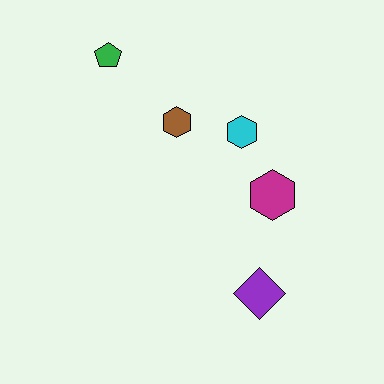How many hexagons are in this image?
There are 3 hexagons.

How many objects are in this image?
There are 5 objects.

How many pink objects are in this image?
There are no pink objects.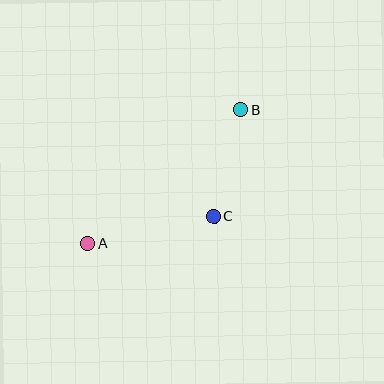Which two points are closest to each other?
Points B and C are closest to each other.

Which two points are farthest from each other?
Points A and B are farthest from each other.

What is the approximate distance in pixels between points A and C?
The distance between A and C is approximately 129 pixels.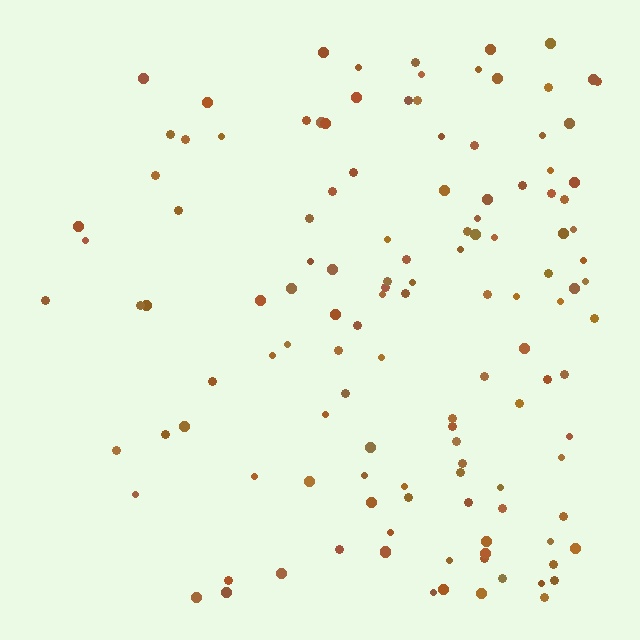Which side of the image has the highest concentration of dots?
The right.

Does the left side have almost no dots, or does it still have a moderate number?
Still a moderate number, just noticeably fewer than the right.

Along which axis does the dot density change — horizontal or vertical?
Horizontal.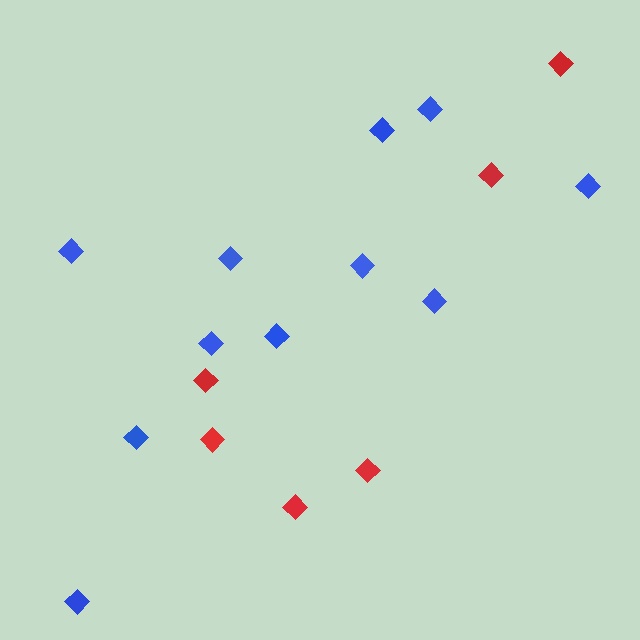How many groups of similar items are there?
There are 2 groups: one group of blue diamonds (11) and one group of red diamonds (6).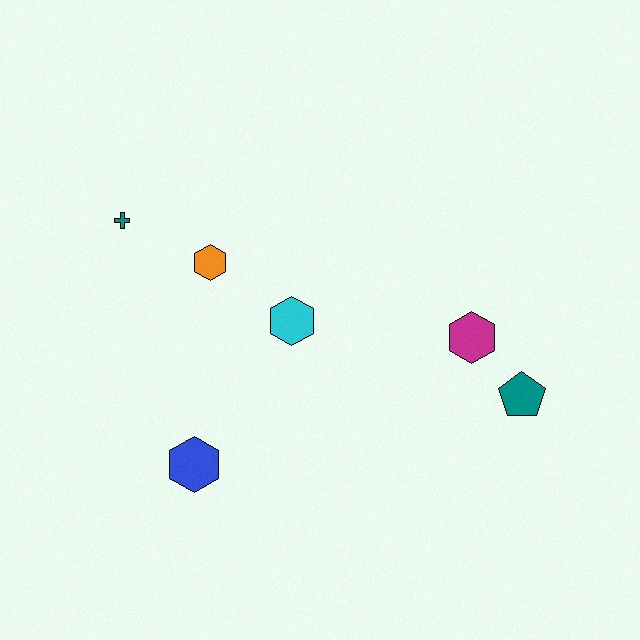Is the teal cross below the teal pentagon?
No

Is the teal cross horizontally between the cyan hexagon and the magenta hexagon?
No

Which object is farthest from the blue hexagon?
The teal pentagon is farthest from the blue hexagon.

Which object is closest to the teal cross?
The orange hexagon is closest to the teal cross.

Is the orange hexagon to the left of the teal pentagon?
Yes